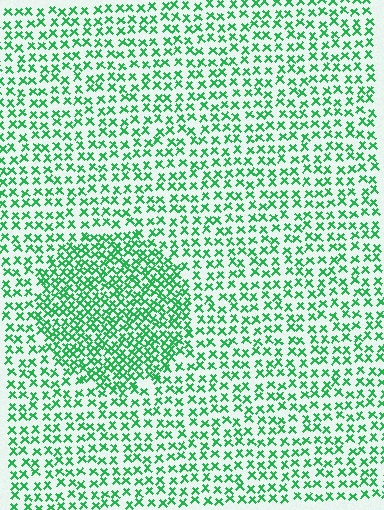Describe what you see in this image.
The image contains small green elements arranged at two different densities. A circle-shaped region is visible where the elements are more densely packed than the surrounding area.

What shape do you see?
I see a circle.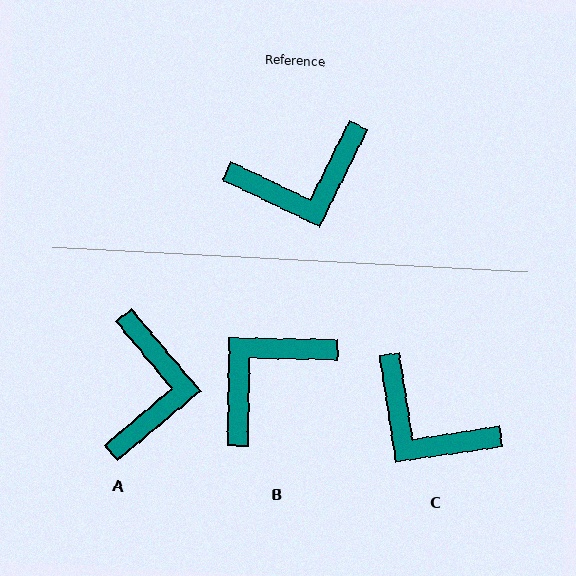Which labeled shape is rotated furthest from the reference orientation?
B, about 155 degrees away.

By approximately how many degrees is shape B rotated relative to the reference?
Approximately 155 degrees clockwise.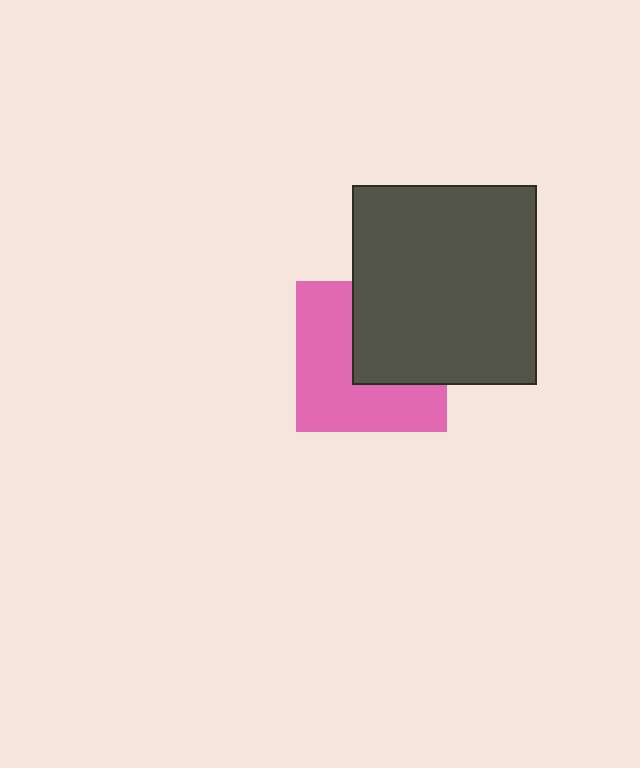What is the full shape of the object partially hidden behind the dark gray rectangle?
The partially hidden object is a pink square.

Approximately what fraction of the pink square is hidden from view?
Roughly 44% of the pink square is hidden behind the dark gray rectangle.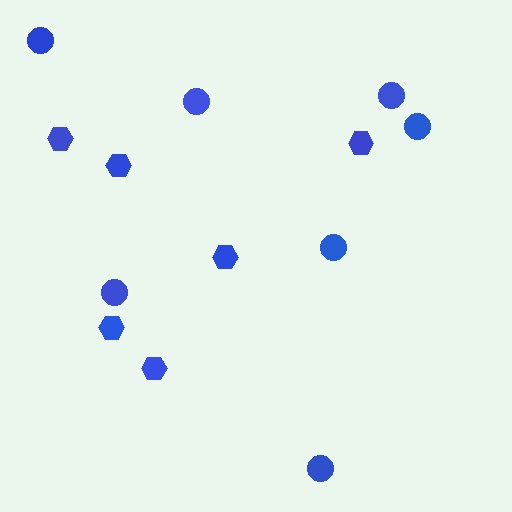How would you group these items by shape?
There are 2 groups: one group of circles (7) and one group of hexagons (6).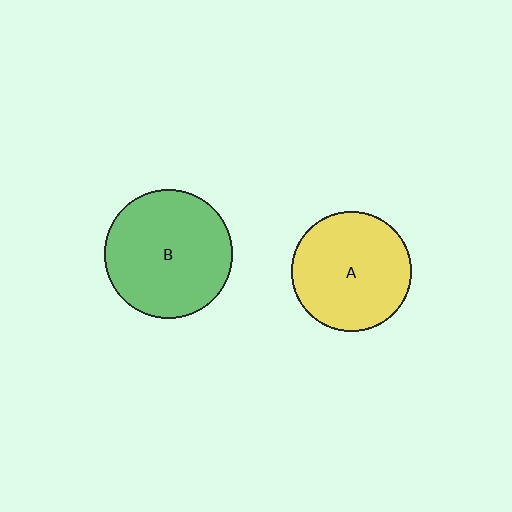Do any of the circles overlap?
No, none of the circles overlap.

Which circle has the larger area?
Circle B (green).